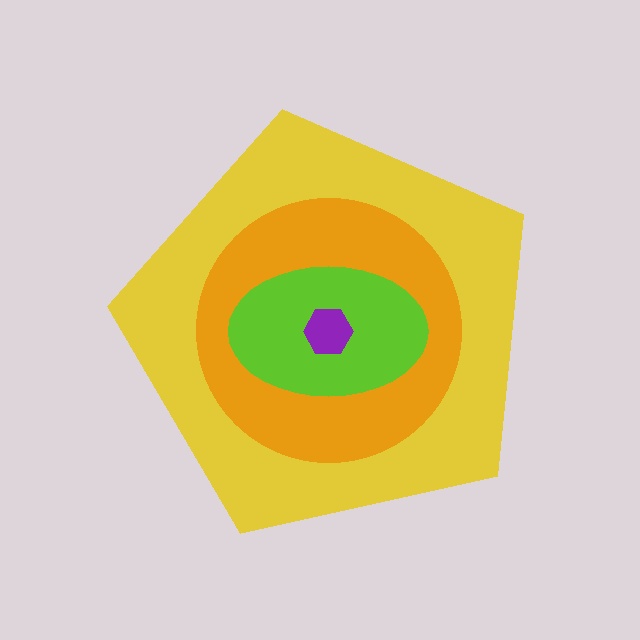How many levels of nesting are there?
4.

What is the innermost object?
The purple hexagon.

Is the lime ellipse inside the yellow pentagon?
Yes.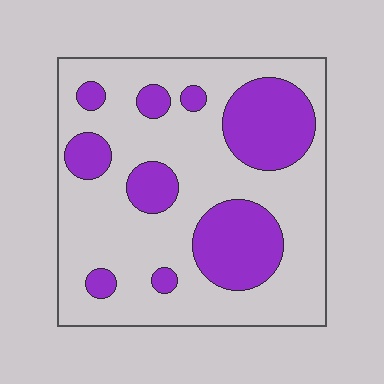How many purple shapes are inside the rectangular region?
9.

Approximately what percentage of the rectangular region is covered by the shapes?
Approximately 30%.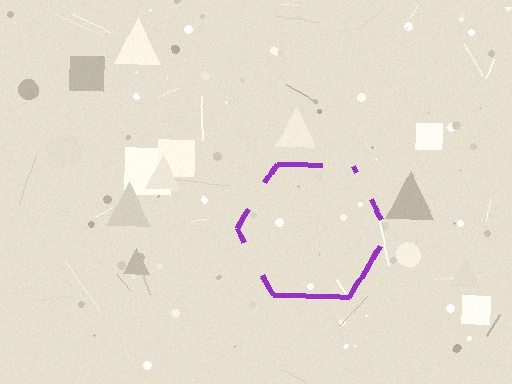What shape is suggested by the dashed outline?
The dashed outline suggests a hexagon.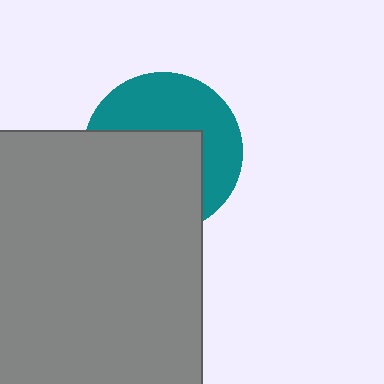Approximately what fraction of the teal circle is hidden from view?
Roughly 54% of the teal circle is hidden behind the gray square.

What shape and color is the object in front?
The object in front is a gray square.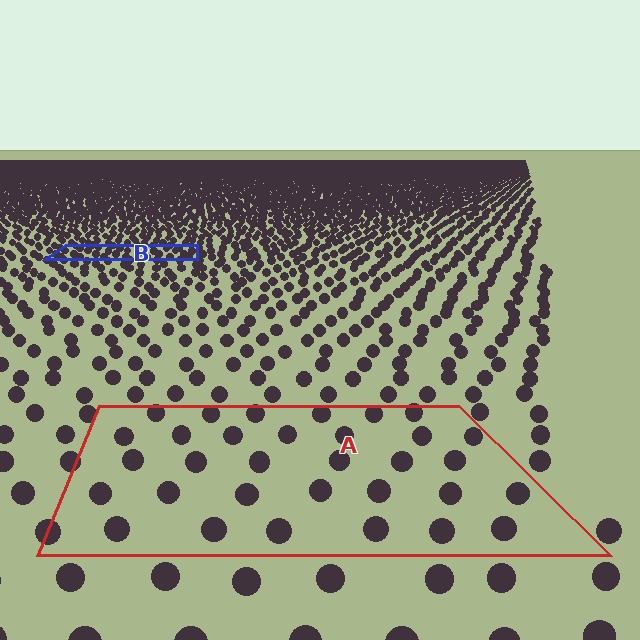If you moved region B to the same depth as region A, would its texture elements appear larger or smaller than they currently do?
They would appear larger. At a closer depth, the same texture elements are projected at a bigger on-screen size.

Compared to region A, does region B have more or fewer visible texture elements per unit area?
Region B has more texture elements per unit area — they are packed more densely because it is farther away.